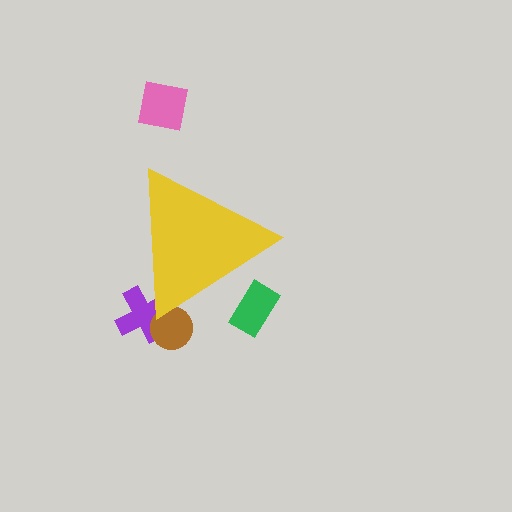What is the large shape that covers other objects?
A yellow triangle.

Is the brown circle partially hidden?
Yes, the brown circle is partially hidden behind the yellow triangle.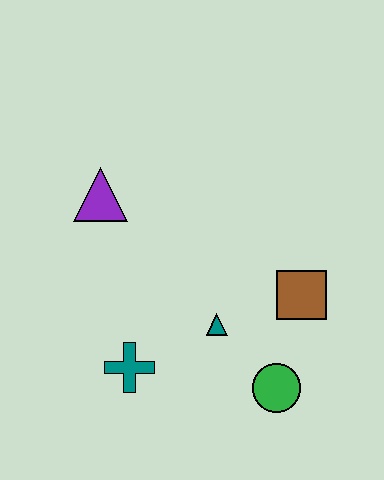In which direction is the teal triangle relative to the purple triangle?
The teal triangle is below the purple triangle.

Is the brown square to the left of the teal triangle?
No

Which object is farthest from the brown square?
The purple triangle is farthest from the brown square.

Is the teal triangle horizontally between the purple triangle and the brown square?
Yes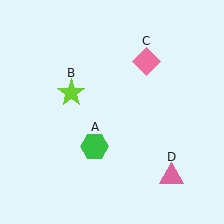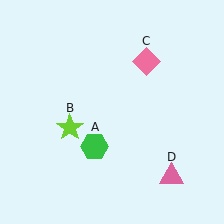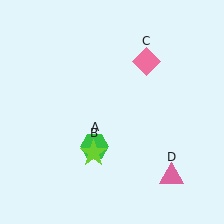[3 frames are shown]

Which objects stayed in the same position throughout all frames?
Green hexagon (object A) and pink diamond (object C) and pink triangle (object D) remained stationary.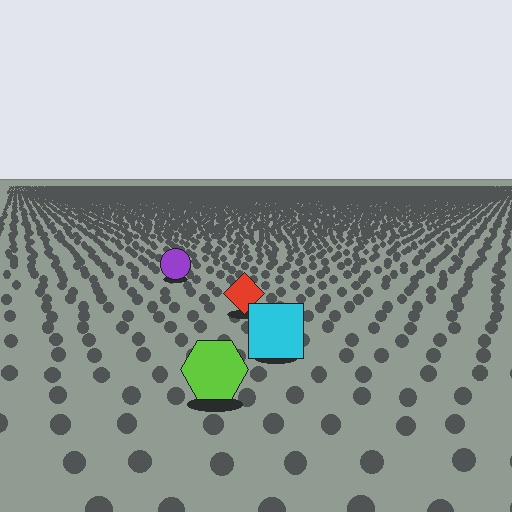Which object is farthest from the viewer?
The purple circle is farthest from the viewer. It appears smaller and the ground texture around it is denser.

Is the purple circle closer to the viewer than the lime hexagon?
No. The lime hexagon is closer — you can tell from the texture gradient: the ground texture is coarser near it.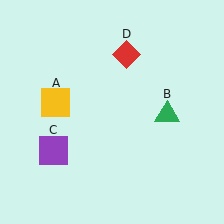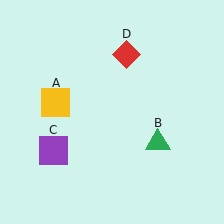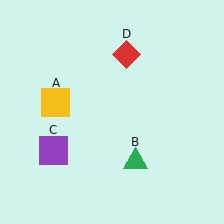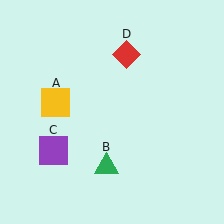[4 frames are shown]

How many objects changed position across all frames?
1 object changed position: green triangle (object B).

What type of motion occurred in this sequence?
The green triangle (object B) rotated clockwise around the center of the scene.